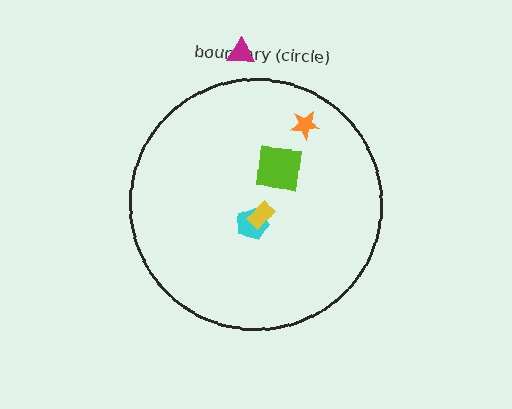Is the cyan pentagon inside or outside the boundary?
Inside.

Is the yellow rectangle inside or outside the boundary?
Inside.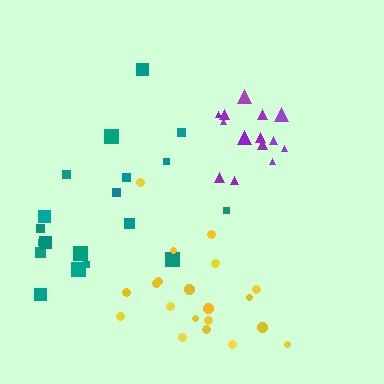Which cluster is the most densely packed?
Purple.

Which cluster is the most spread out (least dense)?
Teal.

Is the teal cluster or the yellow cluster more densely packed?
Yellow.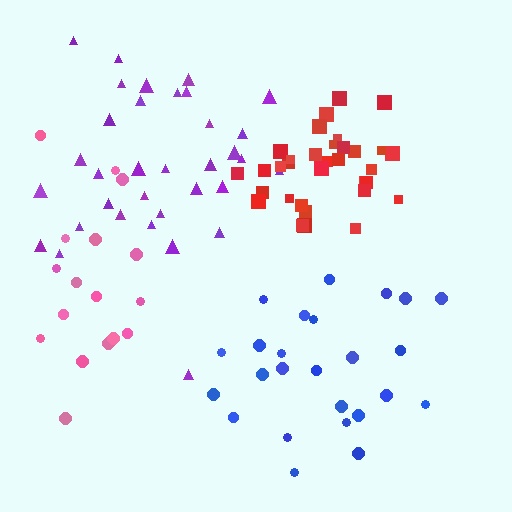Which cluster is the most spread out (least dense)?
Pink.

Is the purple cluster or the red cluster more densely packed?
Red.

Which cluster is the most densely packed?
Red.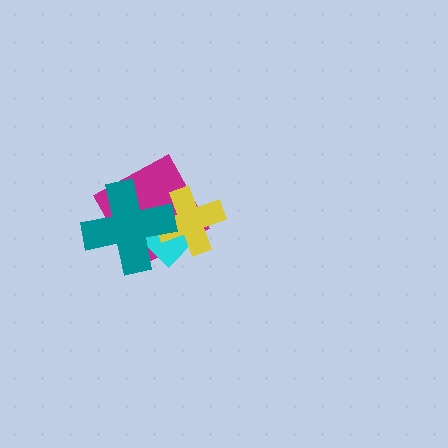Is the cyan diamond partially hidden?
Yes, it is partially covered by another shape.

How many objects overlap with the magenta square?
3 objects overlap with the magenta square.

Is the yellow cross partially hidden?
Yes, it is partially covered by another shape.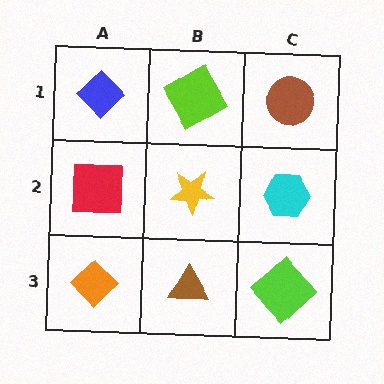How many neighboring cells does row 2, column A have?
3.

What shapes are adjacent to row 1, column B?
A yellow star (row 2, column B), a blue diamond (row 1, column A), a brown circle (row 1, column C).